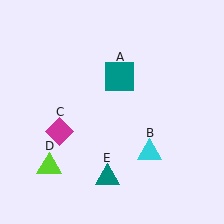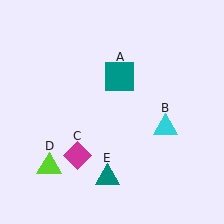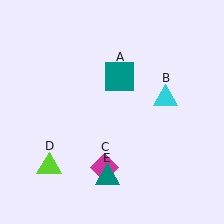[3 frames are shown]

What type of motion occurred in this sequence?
The cyan triangle (object B), magenta diamond (object C) rotated counterclockwise around the center of the scene.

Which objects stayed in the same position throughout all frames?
Teal square (object A) and lime triangle (object D) and teal triangle (object E) remained stationary.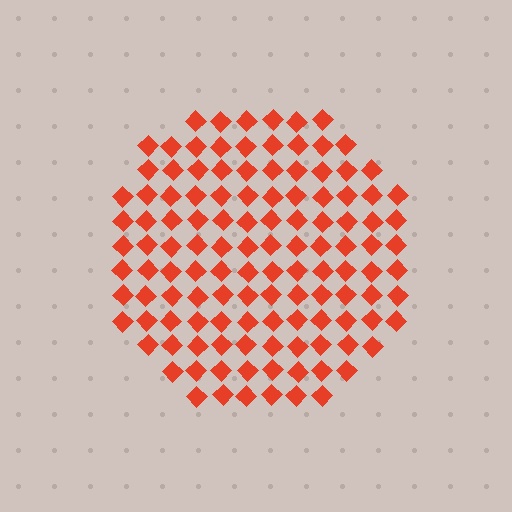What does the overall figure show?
The overall figure shows a circle.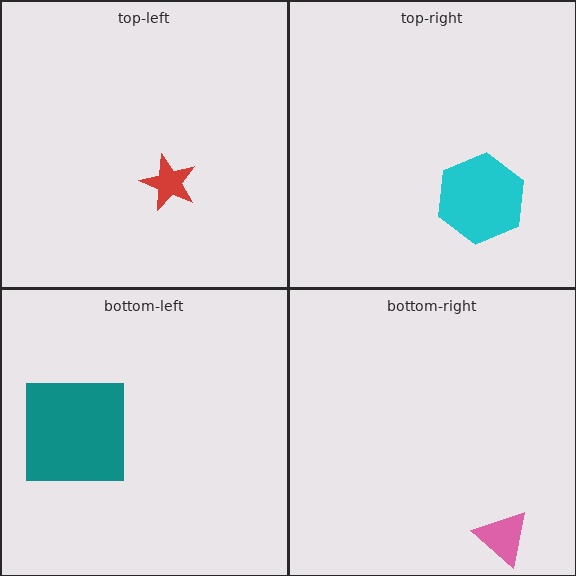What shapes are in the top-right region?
The cyan hexagon.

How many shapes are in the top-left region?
1.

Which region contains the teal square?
The bottom-left region.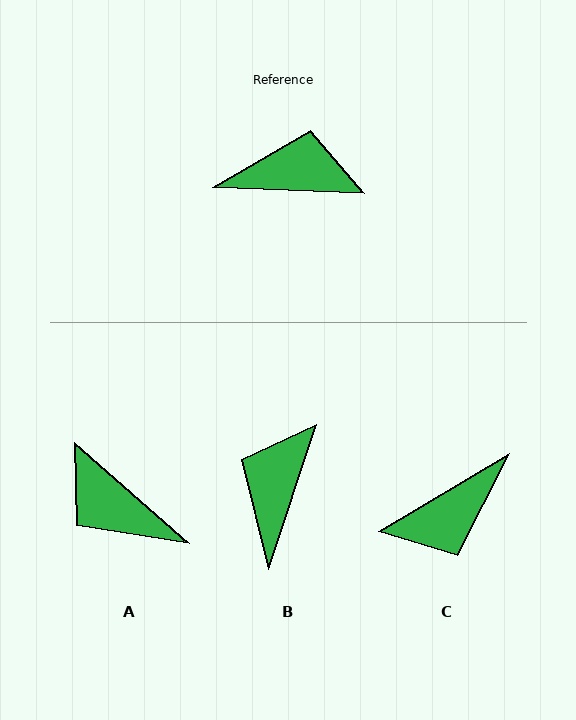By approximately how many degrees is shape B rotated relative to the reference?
Approximately 74 degrees counter-clockwise.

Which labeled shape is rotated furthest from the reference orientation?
C, about 147 degrees away.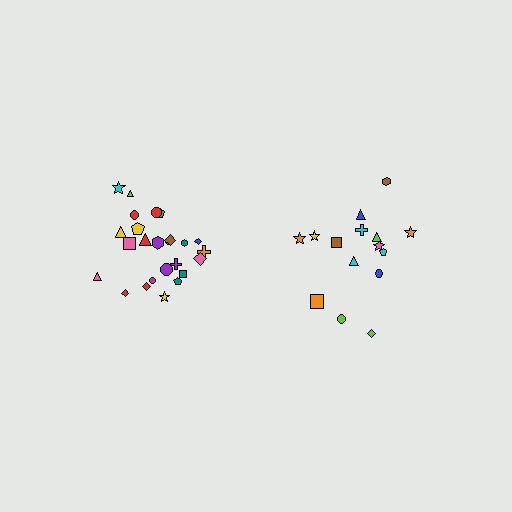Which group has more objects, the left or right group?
The left group.